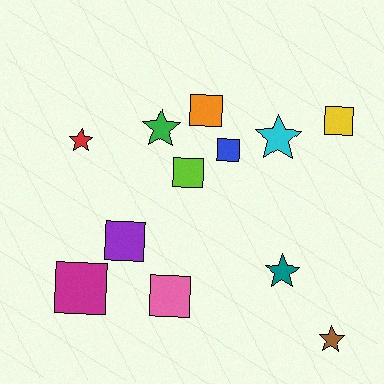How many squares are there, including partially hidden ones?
There are 7 squares.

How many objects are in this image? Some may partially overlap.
There are 12 objects.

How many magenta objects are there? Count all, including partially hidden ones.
There is 1 magenta object.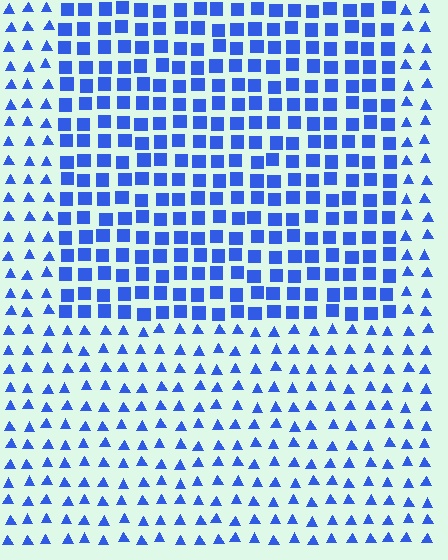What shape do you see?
I see a rectangle.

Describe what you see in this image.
The image is filled with small blue elements arranged in a uniform grid. A rectangle-shaped region contains squares, while the surrounding area contains triangles. The boundary is defined purely by the change in element shape.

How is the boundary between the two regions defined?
The boundary is defined by a change in element shape: squares inside vs. triangles outside. All elements share the same color and spacing.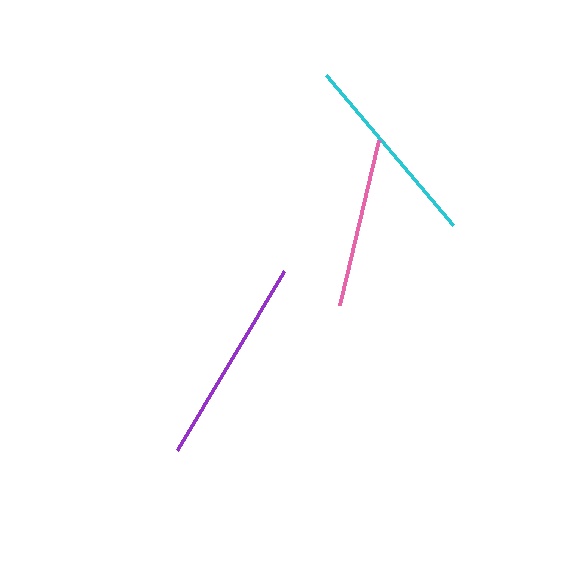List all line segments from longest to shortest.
From longest to shortest: purple, cyan, pink.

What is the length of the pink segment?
The pink segment is approximately 170 pixels long.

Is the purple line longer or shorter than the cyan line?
The purple line is longer than the cyan line.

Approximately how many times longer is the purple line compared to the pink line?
The purple line is approximately 1.2 times the length of the pink line.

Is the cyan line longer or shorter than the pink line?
The cyan line is longer than the pink line.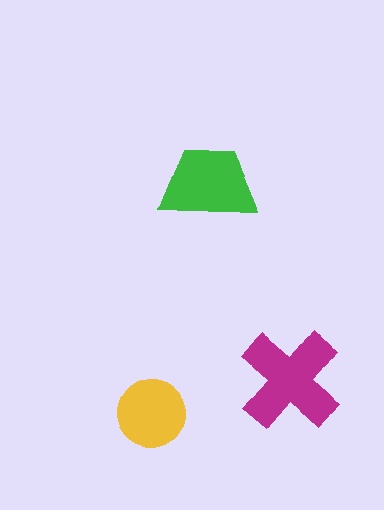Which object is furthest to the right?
The magenta cross is rightmost.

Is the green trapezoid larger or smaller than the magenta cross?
Smaller.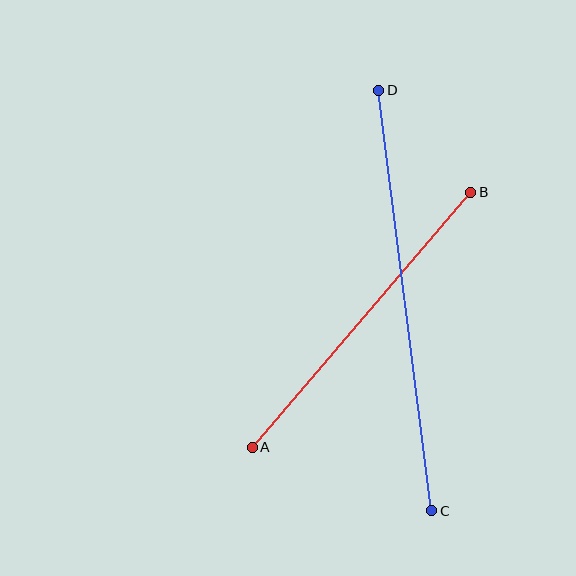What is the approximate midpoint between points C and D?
The midpoint is at approximately (405, 300) pixels.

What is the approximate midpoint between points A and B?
The midpoint is at approximately (362, 320) pixels.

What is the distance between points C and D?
The distance is approximately 424 pixels.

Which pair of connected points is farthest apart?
Points C and D are farthest apart.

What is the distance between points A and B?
The distance is approximately 336 pixels.